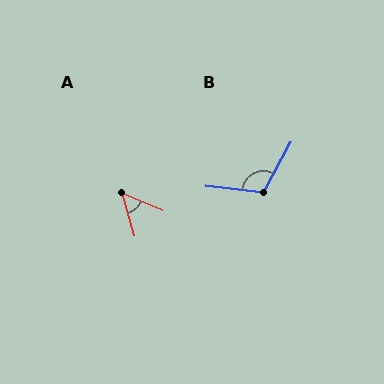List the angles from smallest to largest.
A (51°), B (112°).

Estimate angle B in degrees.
Approximately 112 degrees.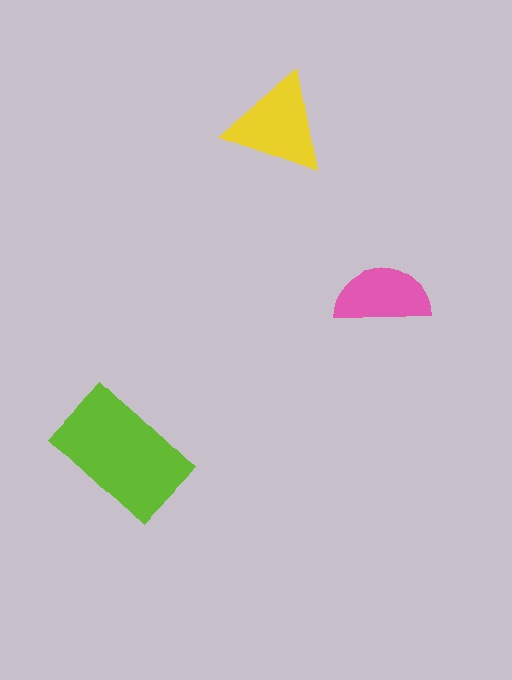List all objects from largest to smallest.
The lime rectangle, the yellow triangle, the pink semicircle.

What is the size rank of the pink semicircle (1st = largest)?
3rd.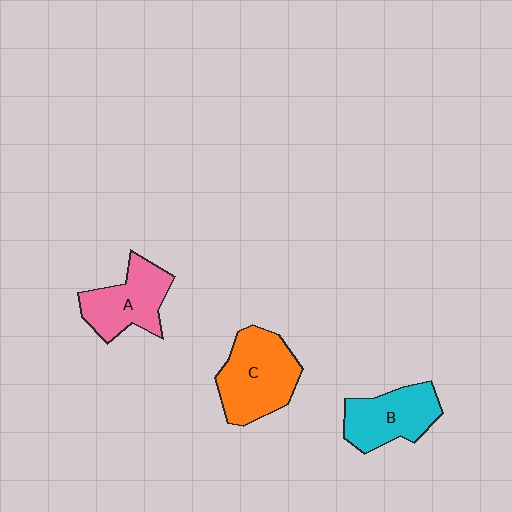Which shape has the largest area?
Shape C (orange).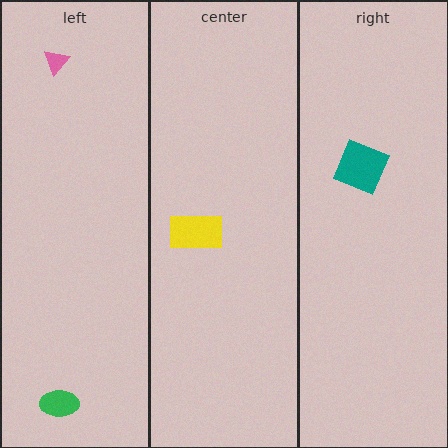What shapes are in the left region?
The green ellipse, the pink triangle.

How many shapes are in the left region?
2.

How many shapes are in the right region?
1.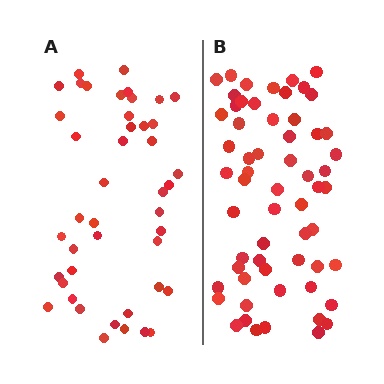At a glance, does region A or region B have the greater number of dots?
Region B (the right region) has more dots.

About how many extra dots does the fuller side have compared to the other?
Region B has approximately 15 more dots than region A.